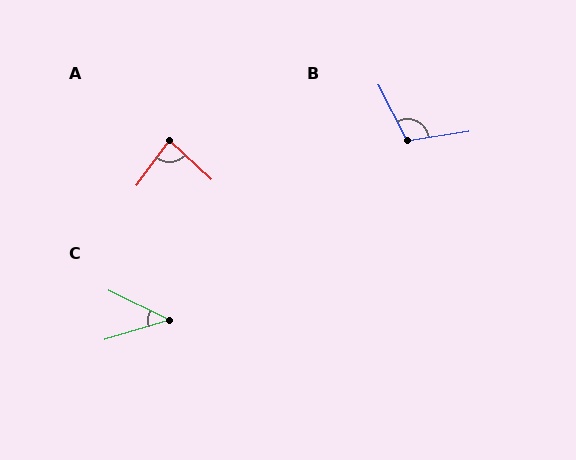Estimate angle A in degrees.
Approximately 83 degrees.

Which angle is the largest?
B, at approximately 108 degrees.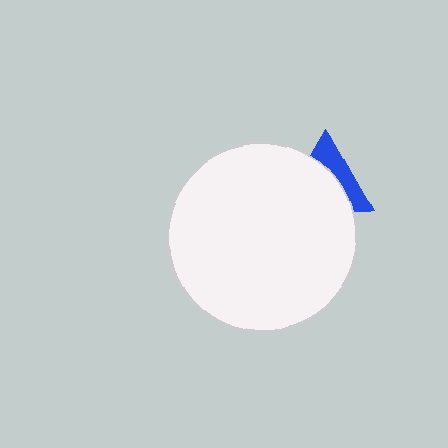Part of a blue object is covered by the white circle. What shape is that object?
It is a triangle.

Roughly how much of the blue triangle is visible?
A small part of it is visible (roughly 38%).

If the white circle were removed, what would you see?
You would see the complete blue triangle.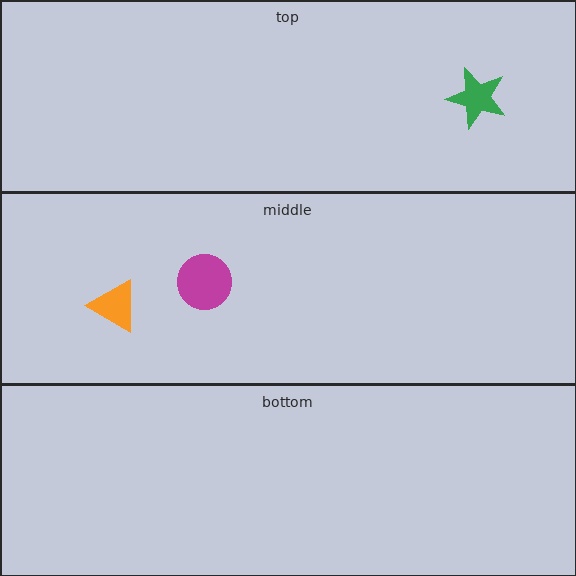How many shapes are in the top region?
1.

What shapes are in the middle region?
The orange triangle, the magenta circle.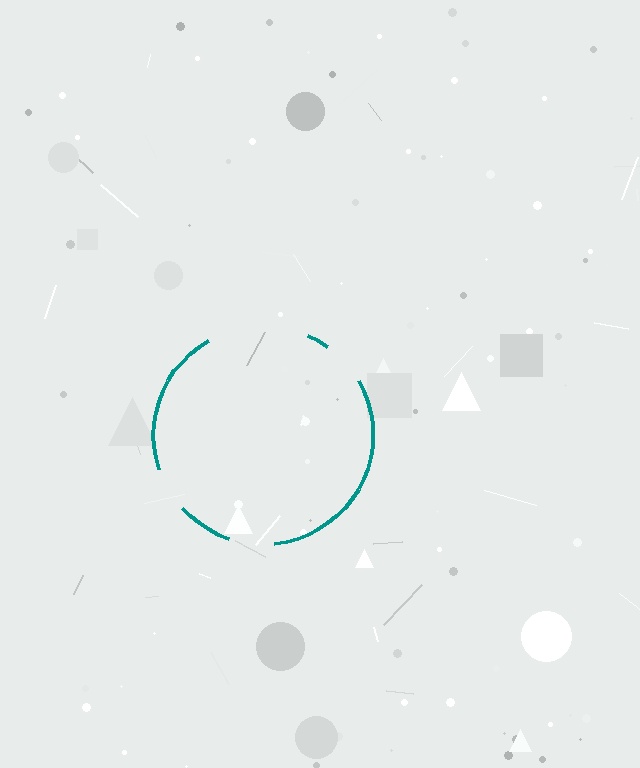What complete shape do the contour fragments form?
The contour fragments form a circle.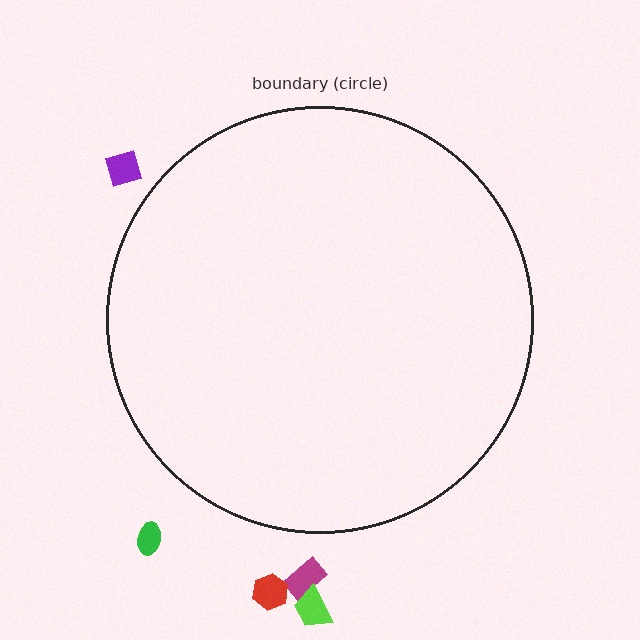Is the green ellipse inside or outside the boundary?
Outside.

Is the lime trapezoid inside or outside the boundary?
Outside.